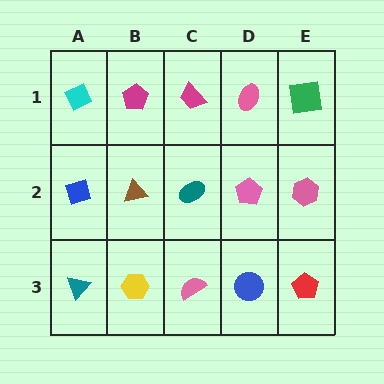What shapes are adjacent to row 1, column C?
A teal ellipse (row 2, column C), a magenta pentagon (row 1, column B), a pink ellipse (row 1, column D).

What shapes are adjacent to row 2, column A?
A cyan diamond (row 1, column A), a teal triangle (row 3, column A), a brown triangle (row 2, column B).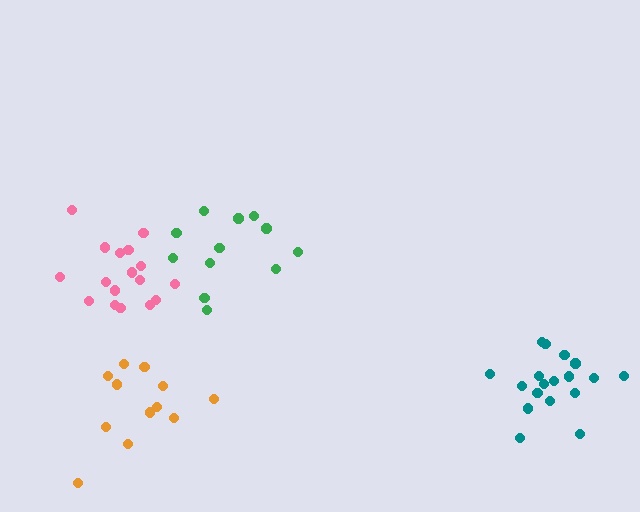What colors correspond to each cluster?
The clusters are colored: green, pink, orange, teal.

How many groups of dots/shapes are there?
There are 4 groups.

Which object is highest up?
The green cluster is topmost.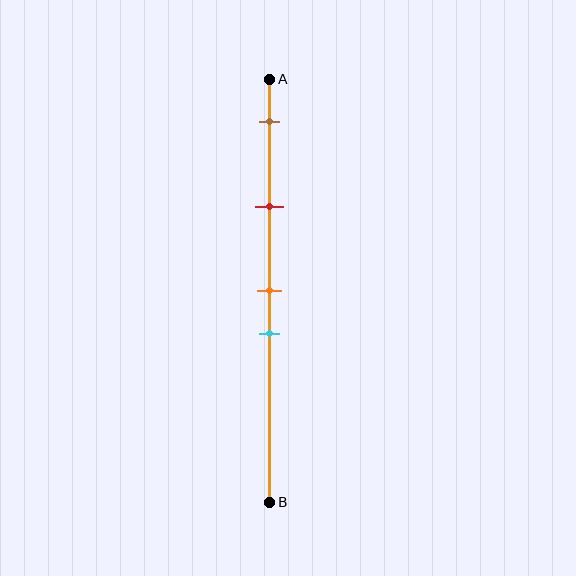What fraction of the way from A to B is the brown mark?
The brown mark is approximately 10% (0.1) of the way from A to B.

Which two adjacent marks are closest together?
The orange and cyan marks are the closest adjacent pair.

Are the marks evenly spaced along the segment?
No, the marks are not evenly spaced.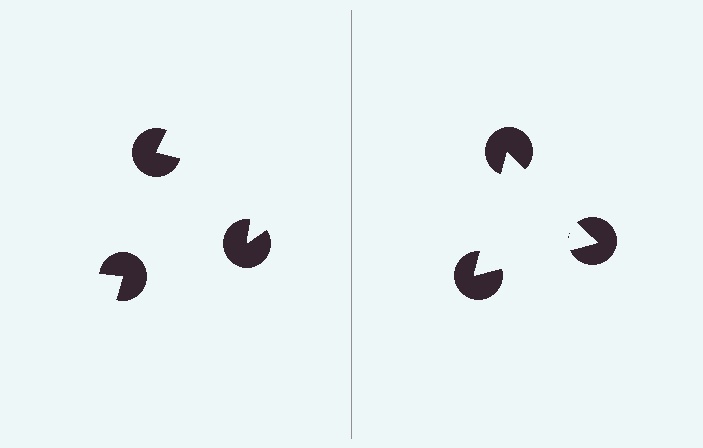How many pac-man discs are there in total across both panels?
6 — 3 on each side.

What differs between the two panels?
The pac-man discs are positioned identically on both sides; only the wedge orientations differ. On the right they align to a triangle; on the left they are misaligned.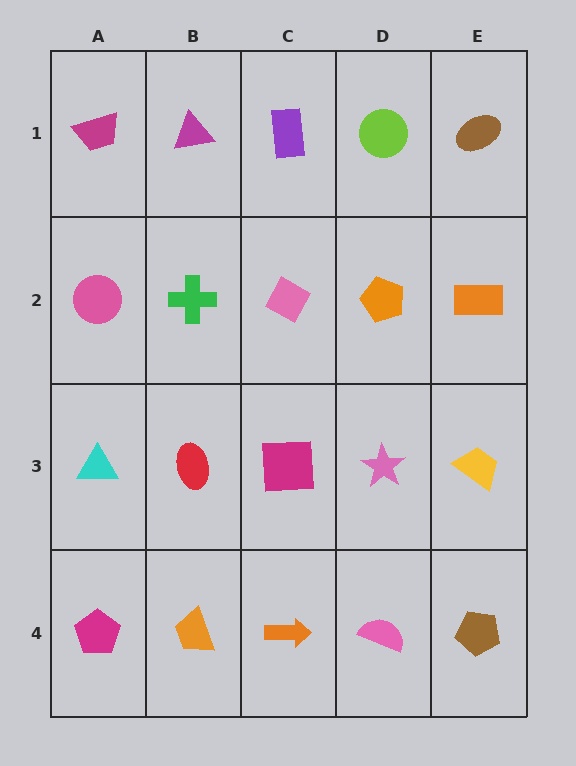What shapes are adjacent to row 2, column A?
A magenta trapezoid (row 1, column A), a cyan triangle (row 3, column A), a green cross (row 2, column B).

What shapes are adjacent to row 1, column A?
A pink circle (row 2, column A), a magenta triangle (row 1, column B).